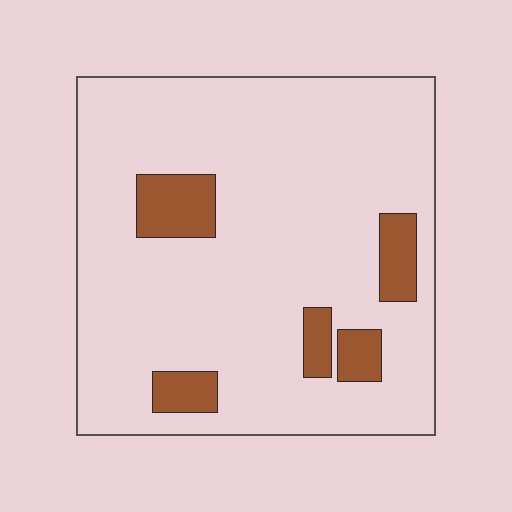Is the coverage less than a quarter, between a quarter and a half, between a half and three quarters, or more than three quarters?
Less than a quarter.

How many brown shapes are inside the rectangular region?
5.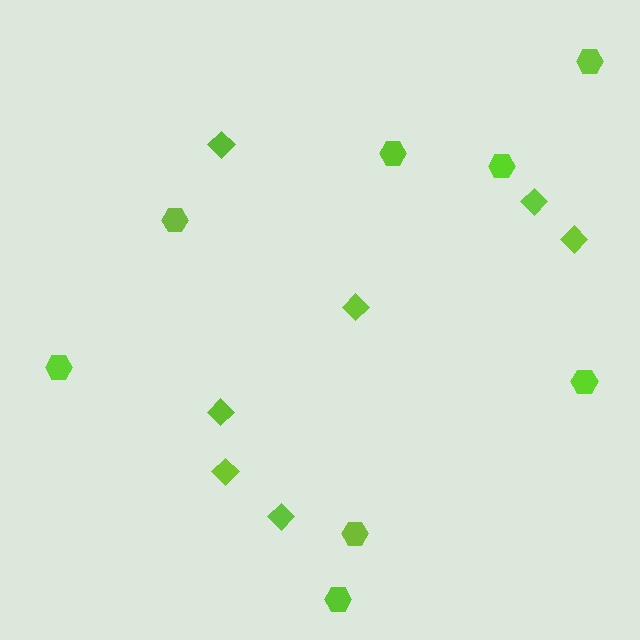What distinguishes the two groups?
There are 2 groups: one group of diamonds (7) and one group of hexagons (8).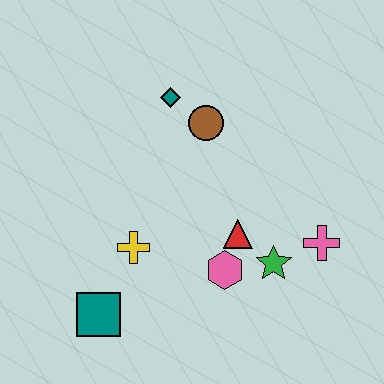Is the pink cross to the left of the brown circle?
No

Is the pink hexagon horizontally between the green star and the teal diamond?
Yes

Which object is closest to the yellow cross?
The teal square is closest to the yellow cross.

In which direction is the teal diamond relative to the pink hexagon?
The teal diamond is above the pink hexagon.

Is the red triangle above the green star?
Yes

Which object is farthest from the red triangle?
The teal square is farthest from the red triangle.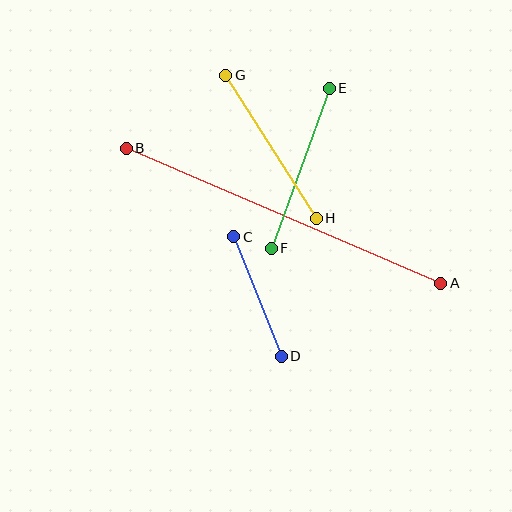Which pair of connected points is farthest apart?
Points A and B are farthest apart.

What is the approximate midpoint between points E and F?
The midpoint is at approximately (300, 168) pixels.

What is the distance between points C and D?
The distance is approximately 129 pixels.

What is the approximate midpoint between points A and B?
The midpoint is at approximately (283, 216) pixels.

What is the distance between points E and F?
The distance is approximately 171 pixels.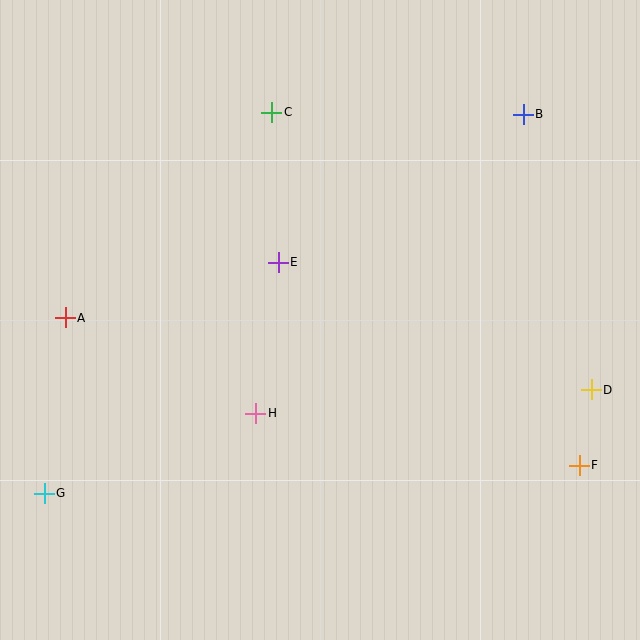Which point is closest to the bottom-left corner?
Point G is closest to the bottom-left corner.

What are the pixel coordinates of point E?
Point E is at (278, 262).